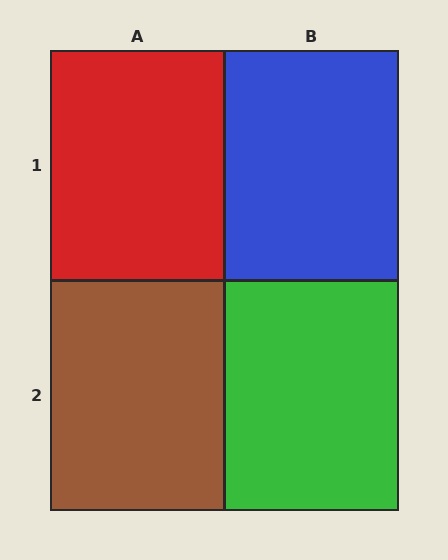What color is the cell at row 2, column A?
Brown.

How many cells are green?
1 cell is green.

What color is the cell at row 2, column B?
Green.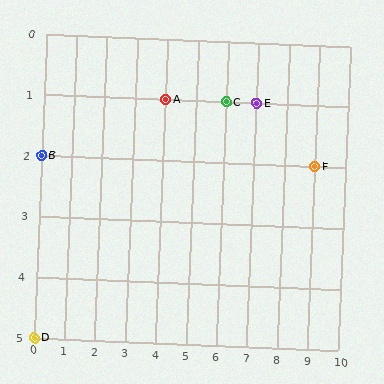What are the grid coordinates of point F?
Point F is at grid coordinates (9, 2).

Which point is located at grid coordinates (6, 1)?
Point C is at (6, 1).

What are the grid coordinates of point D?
Point D is at grid coordinates (0, 5).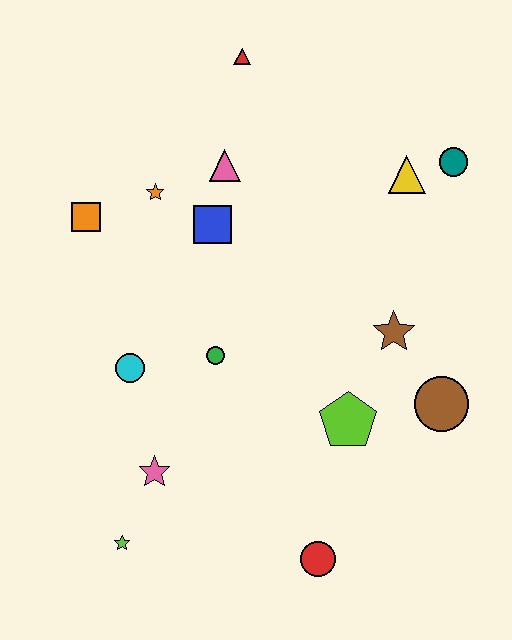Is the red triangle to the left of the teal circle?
Yes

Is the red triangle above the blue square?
Yes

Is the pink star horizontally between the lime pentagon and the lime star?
Yes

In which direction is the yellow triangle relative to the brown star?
The yellow triangle is above the brown star.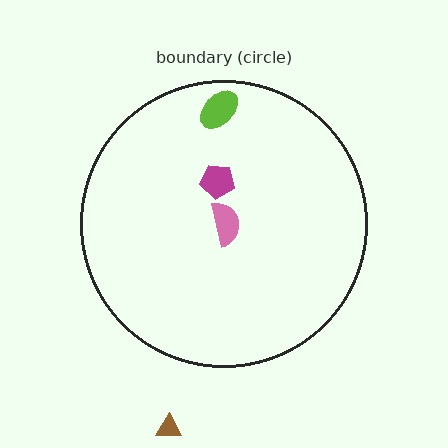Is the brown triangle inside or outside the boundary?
Outside.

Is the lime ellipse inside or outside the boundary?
Inside.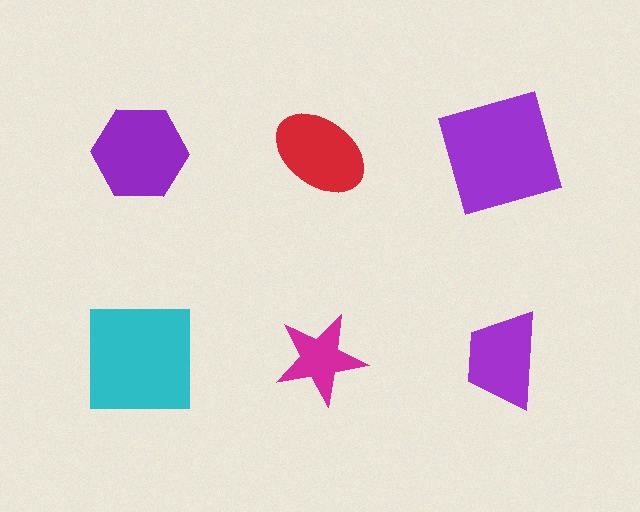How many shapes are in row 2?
3 shapes.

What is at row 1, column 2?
A red ellipse.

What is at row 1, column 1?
A purple hexagon.